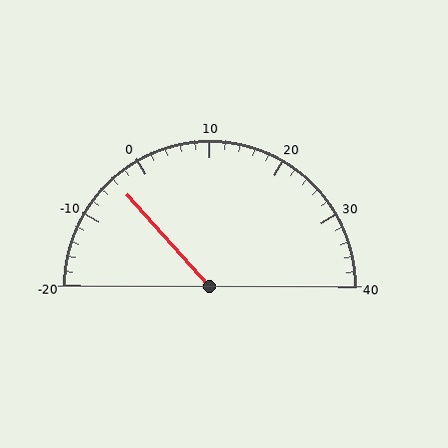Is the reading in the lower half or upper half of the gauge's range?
The reading is in the lower half of the range (-20 to 40).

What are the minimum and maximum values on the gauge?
The gauge ranges from -20 to 40.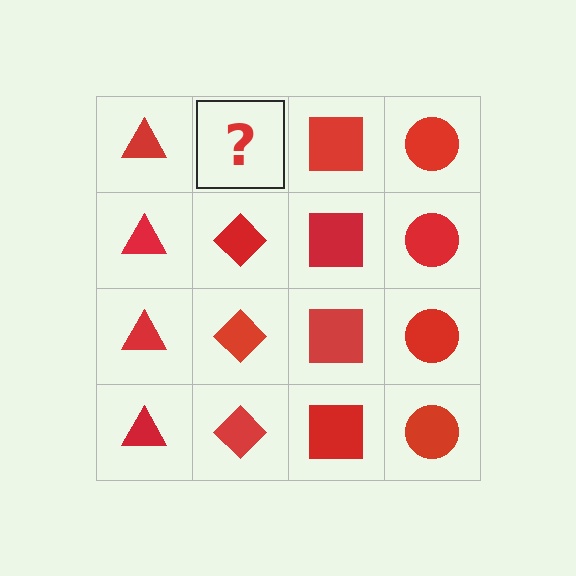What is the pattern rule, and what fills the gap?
The rule is that each column has a consistent shape. The gap should be filled with a red diamond.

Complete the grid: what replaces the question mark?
The question mark should be replaced with a red diamond.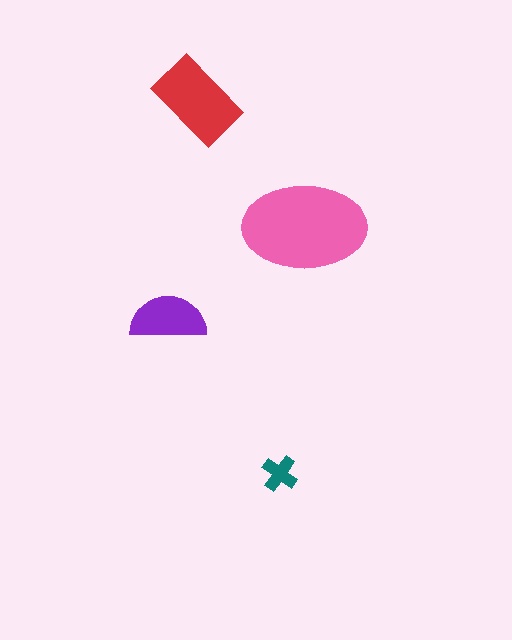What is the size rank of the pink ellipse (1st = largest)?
1st.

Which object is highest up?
The red rectangle is topmost.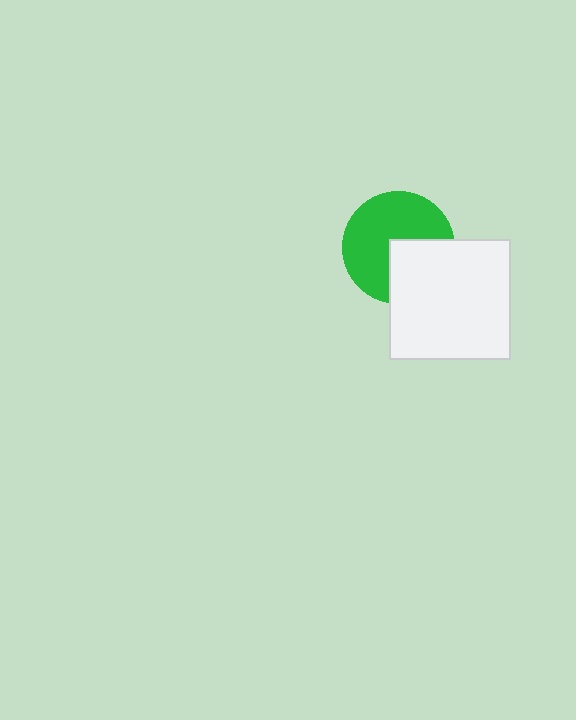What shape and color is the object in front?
The object in front is a white square.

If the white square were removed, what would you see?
You would see the complete green circle.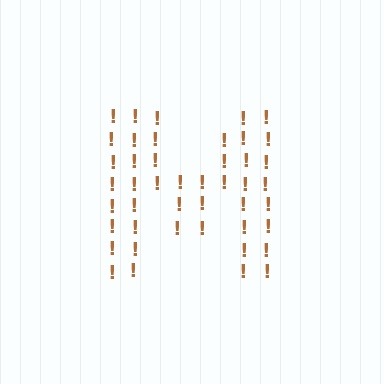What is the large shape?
The large shape is the letter M.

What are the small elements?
The small elements are exclamation marks.